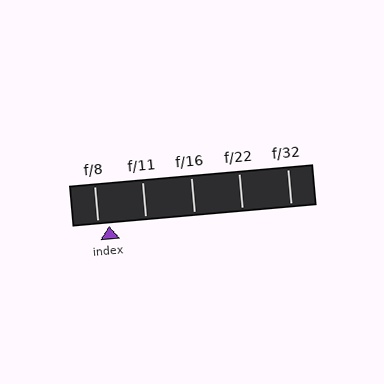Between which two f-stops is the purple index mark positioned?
The index mark is between f/8 and f/11.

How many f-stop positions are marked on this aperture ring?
There are 5 f-stop positions marked.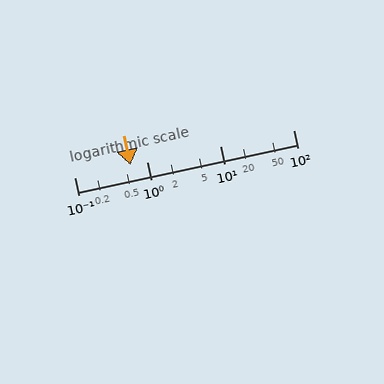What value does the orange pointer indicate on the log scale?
The pointer indicates approximately 0.58.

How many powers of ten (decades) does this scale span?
The scale spans 3 decades, from 0.1 to 100.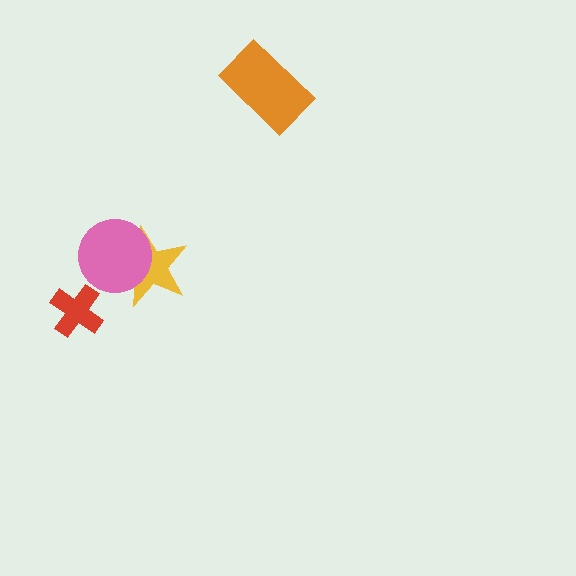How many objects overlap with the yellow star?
1 object overlaps with the yellow star.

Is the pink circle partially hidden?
No, no other shape covers it.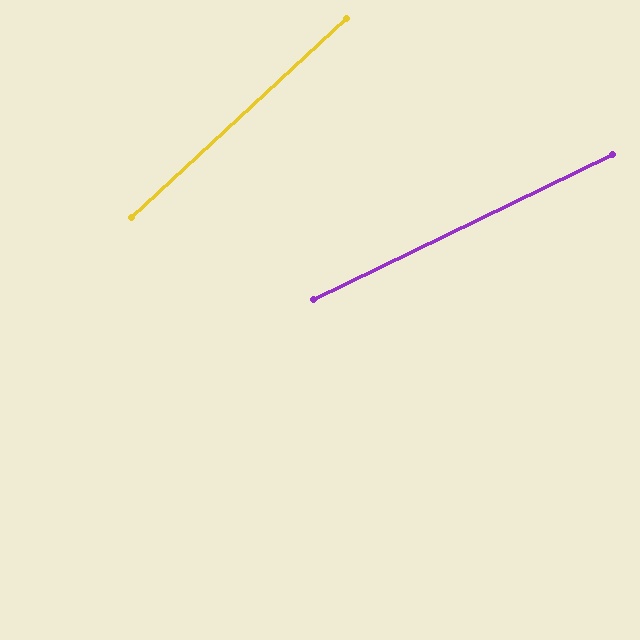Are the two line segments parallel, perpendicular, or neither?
Neither parallel nor perpendicular — they differ by about 17°.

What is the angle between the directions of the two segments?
Approximately 17 degrees.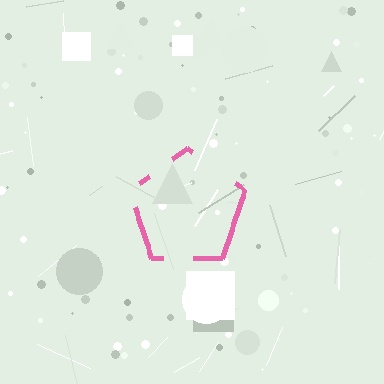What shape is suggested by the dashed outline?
The dashed outline suggests a pentagon.